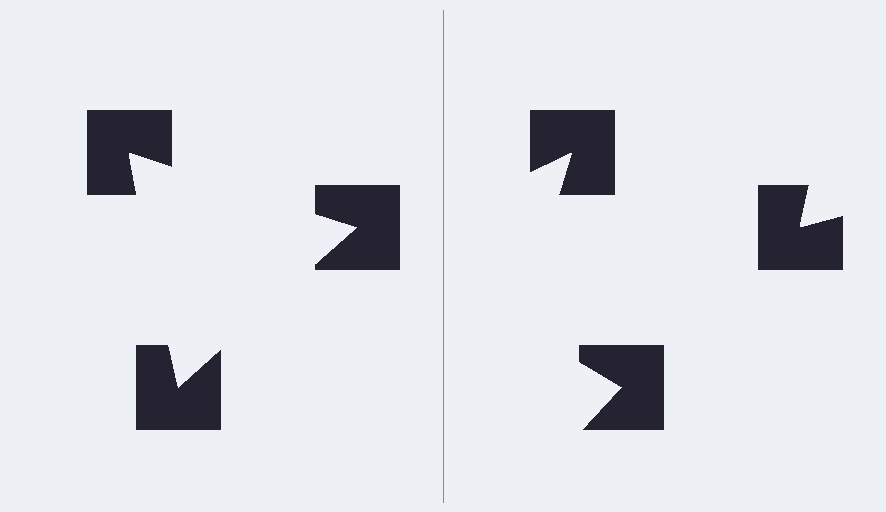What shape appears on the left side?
An illusory triangle.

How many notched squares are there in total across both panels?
6 — 3 on each side.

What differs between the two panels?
The notched squares are positioned identically on both sides; only the wedge orientations differ. On the left they align to a triangle; on the right they are misaligned.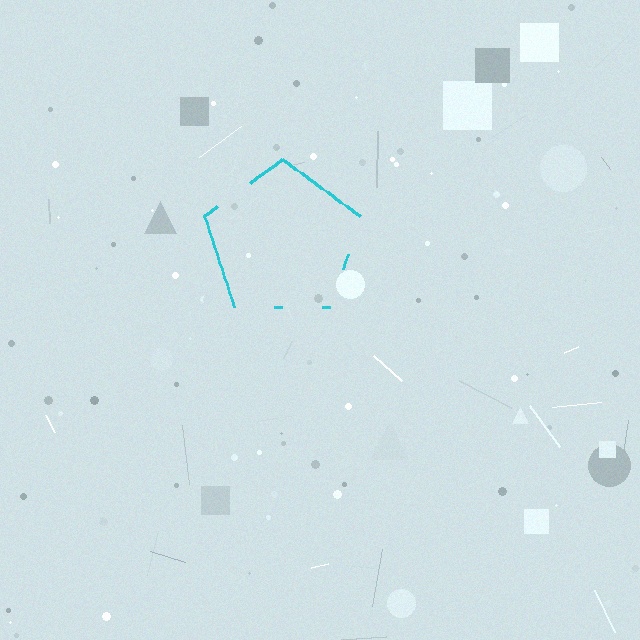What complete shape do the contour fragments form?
The contour fragments form a pentagon.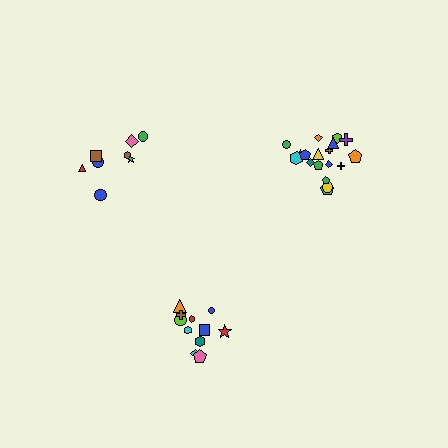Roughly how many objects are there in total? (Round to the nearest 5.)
Roughly 40 objects in total.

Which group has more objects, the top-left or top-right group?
The top-right group.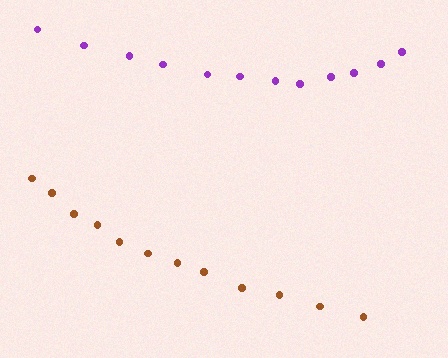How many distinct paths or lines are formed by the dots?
There are 2 distinct paths.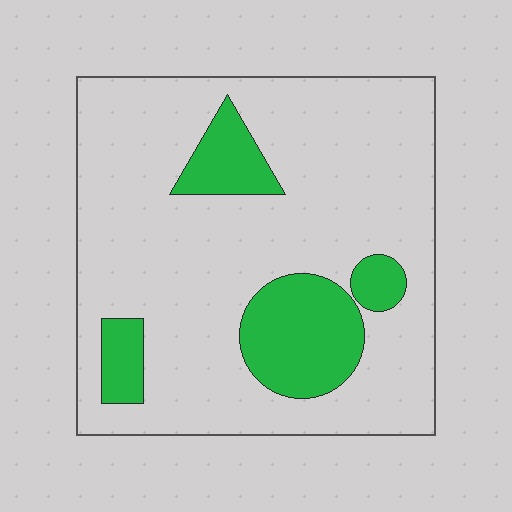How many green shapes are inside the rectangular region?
4.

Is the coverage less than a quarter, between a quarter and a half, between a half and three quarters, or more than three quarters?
Less than a quarter.